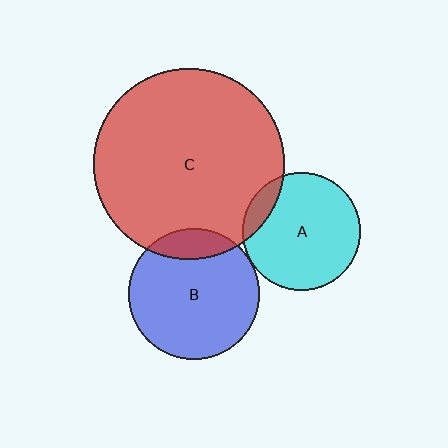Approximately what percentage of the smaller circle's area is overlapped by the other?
Approximately 5%.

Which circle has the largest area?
Circle C (red).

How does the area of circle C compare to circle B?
Approximately 2.1 times.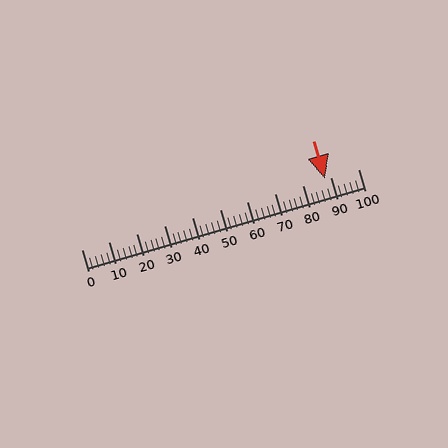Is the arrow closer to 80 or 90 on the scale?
The arrow is closer to 90.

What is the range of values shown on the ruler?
The ruler shows values from 0 to 100.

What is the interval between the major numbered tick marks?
The major tick marks are spaced 10 units apart.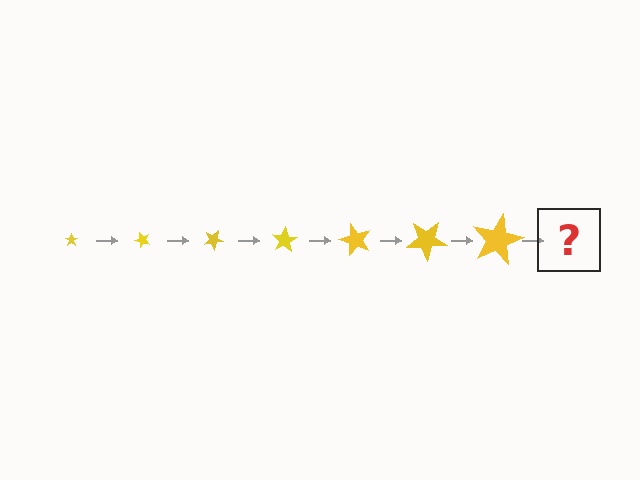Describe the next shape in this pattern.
It should be a star, larger than the previous one and rotated 350 degrees from the start.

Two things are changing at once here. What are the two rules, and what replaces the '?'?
The two rules are that the star grows larger each step and it rotates 50 degrees each step. The '?' should be a star, larger than the previous one and rotated 350 degrees from the start.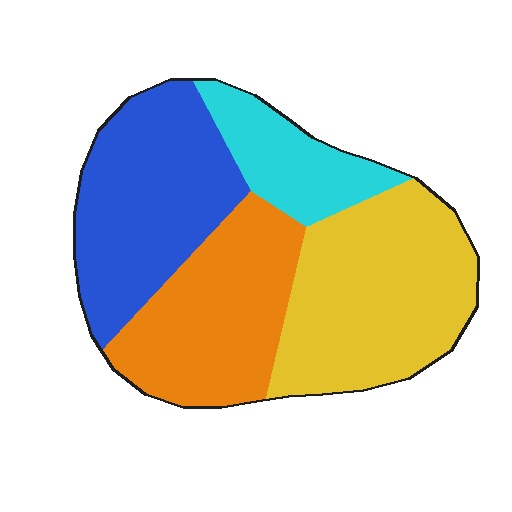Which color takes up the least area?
Cyan, at roughly 15%.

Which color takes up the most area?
Yellow, at roughly 35%.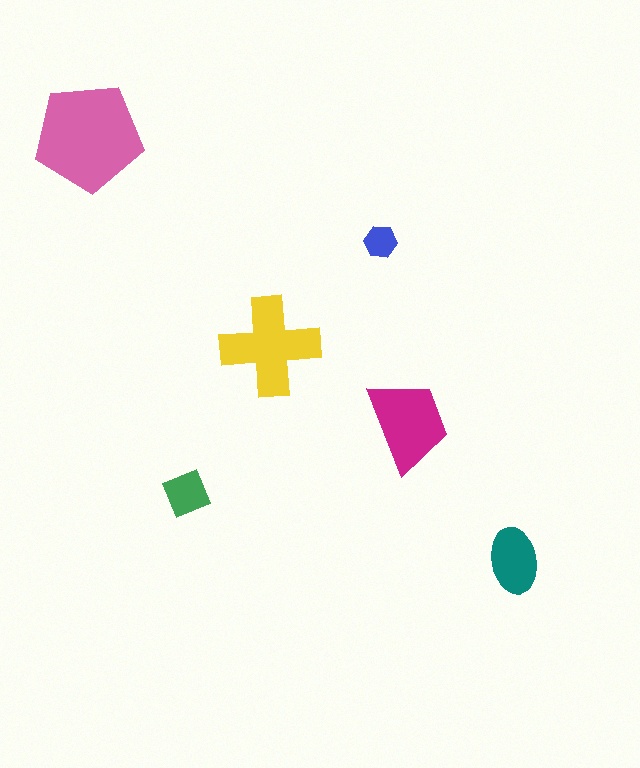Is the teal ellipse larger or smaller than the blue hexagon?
Larger.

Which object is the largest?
The pink pentagon.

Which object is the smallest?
The blue hexagon.